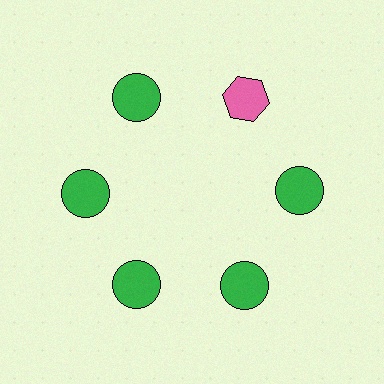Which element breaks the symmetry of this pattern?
The pink hexagon at roughly the 1 o'clock position breaks the symmetry. All other shapes are green circles.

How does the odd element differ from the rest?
It differs in both color (pink instead of green) and shape (hexagon instead of circle).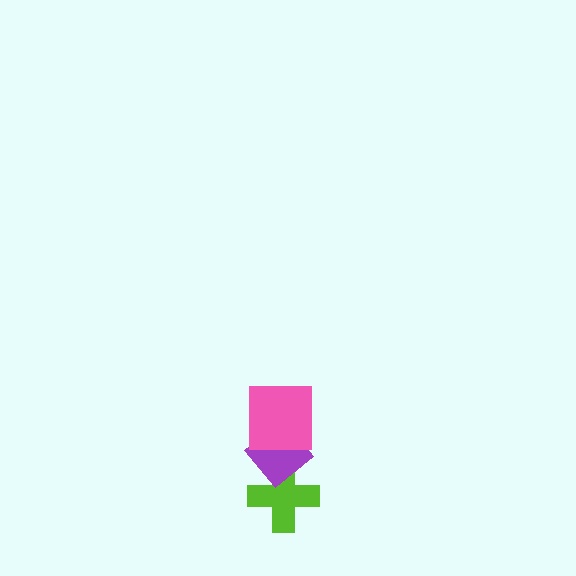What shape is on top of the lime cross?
The purple diamond is on top of the lime cross.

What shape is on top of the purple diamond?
The pink square is on top of the purple diamond.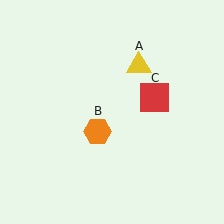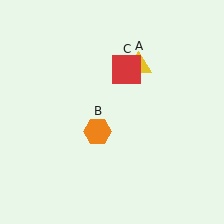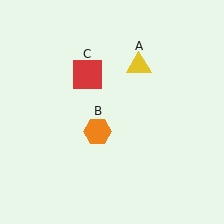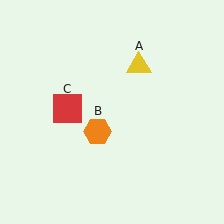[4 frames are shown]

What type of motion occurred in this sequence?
The red square (object C) rotated counterclockwise around the center of the scene.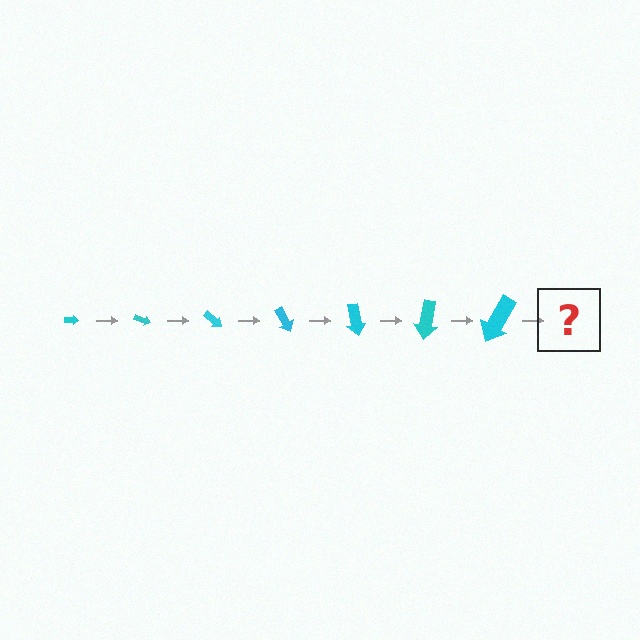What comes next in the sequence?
The next element should be an arrow, larger than the previous one and rotated 140 degrees from the start.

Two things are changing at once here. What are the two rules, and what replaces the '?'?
The two rules are that the arrow grows larger each step and it rotates 20 degrees each step. The '?' should be an arrow, larger than the previous one and rotated 140 degrees from the start.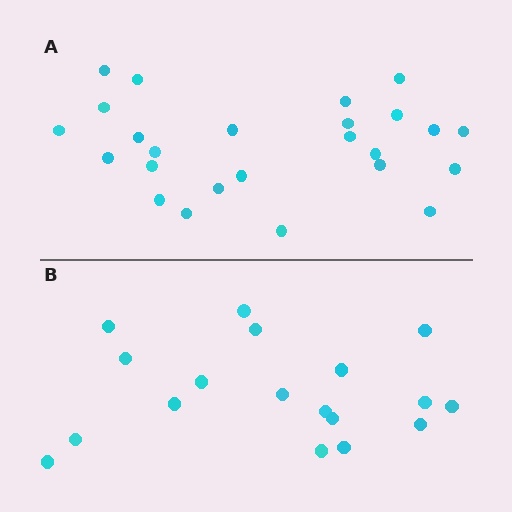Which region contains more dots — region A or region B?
Region A (the top region) has more dots.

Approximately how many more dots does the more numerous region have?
Region A has roughly 8 or so more dots than region B.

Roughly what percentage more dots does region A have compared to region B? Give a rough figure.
About 40% more.